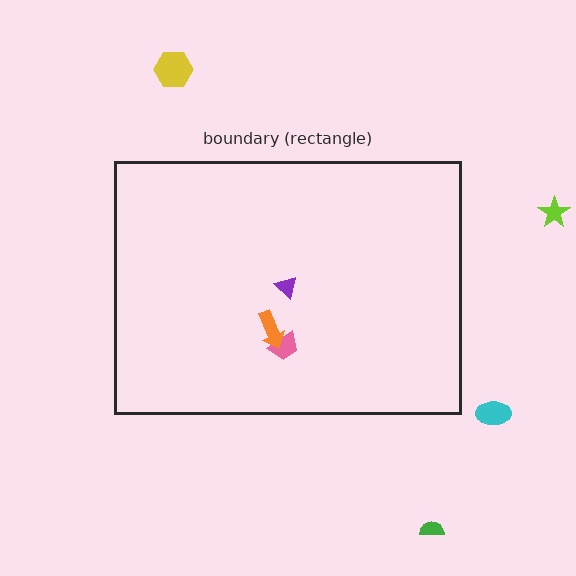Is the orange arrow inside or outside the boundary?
Inside.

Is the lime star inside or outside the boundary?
Outside.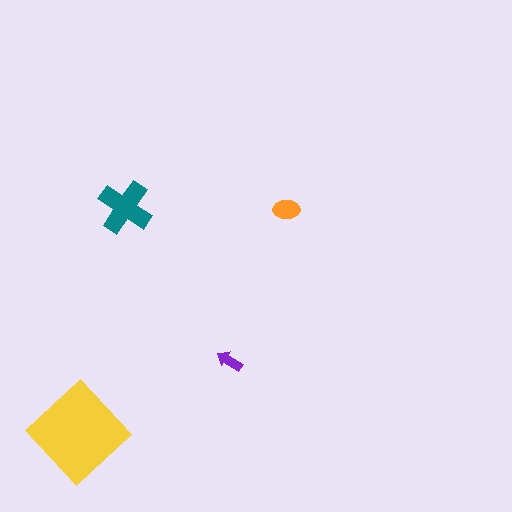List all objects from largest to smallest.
The yellow diamond, the teal cross, the orange ellipse, the purple arrow.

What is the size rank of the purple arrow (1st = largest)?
4th.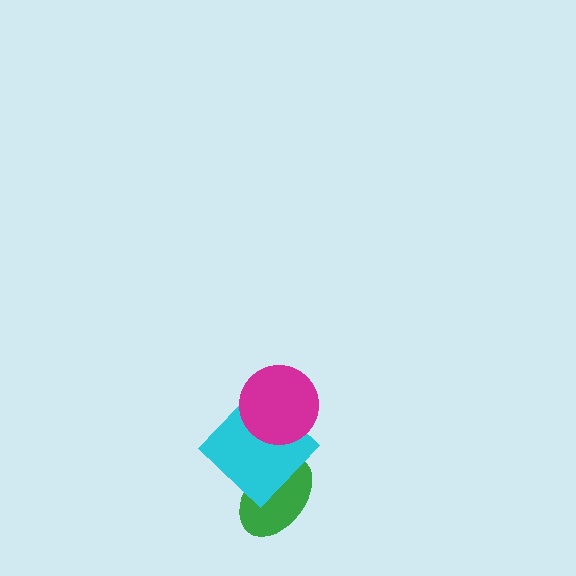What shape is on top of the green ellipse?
The cyan diamond is on top of the green ellipse.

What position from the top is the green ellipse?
The green ellipse is 3rd from the top.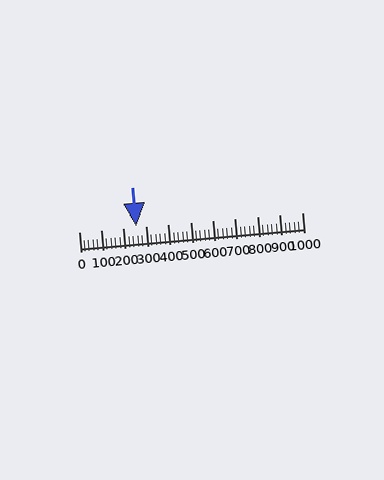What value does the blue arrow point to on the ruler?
The blue arrow points to approximately 256.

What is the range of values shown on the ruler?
The ruler shows values from 0 to 1000.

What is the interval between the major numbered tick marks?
The major tick marks are spaced 100 units apart.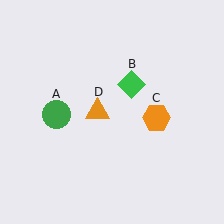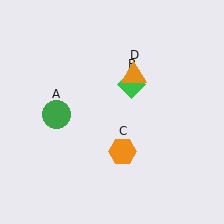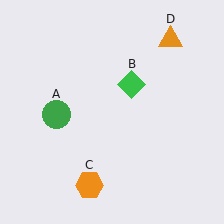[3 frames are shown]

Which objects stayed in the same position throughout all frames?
Green circle (object A) and green diamond (object B) remained stationary.